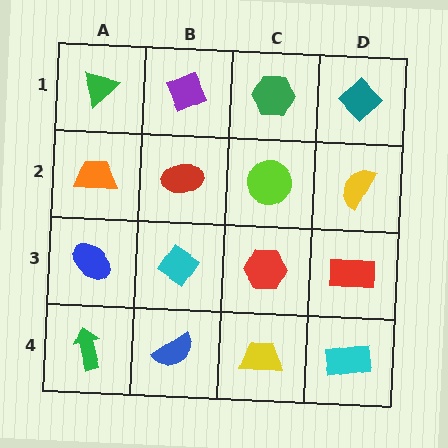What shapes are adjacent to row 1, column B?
A red ellipse (row 2, column B), a green triangle (row 1, column A), a green hexagon (row 1, column C).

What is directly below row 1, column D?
A yellow semicircle.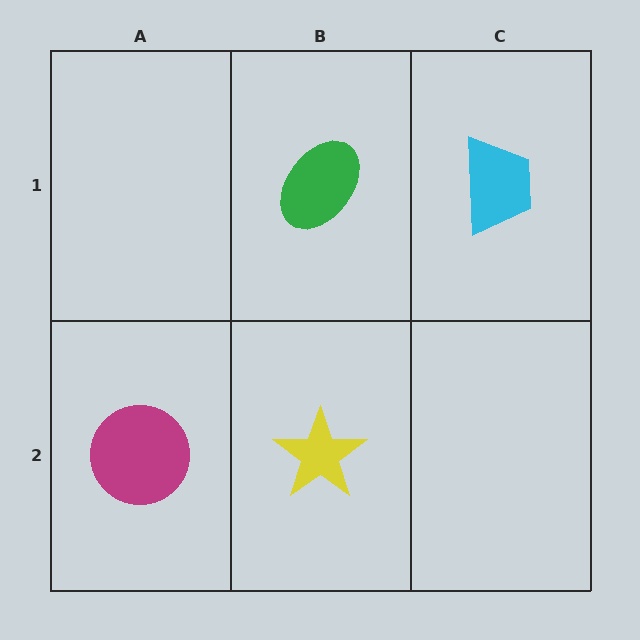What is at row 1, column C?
A cyan trapezoid.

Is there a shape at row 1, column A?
No, that cell is empty.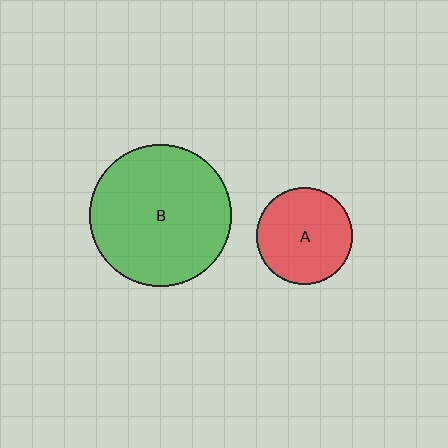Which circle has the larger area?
Circle B (green).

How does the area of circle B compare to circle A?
Approximately 2.2 times.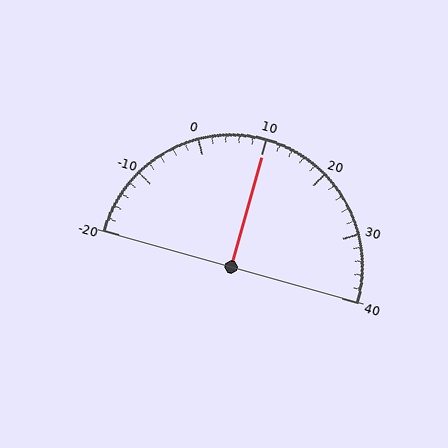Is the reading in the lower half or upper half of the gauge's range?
The reading is in the upper half of the range (-20 to 40).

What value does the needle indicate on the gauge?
The needle indicates approximately 10.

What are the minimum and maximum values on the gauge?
The gauge ranges from -20 to 40.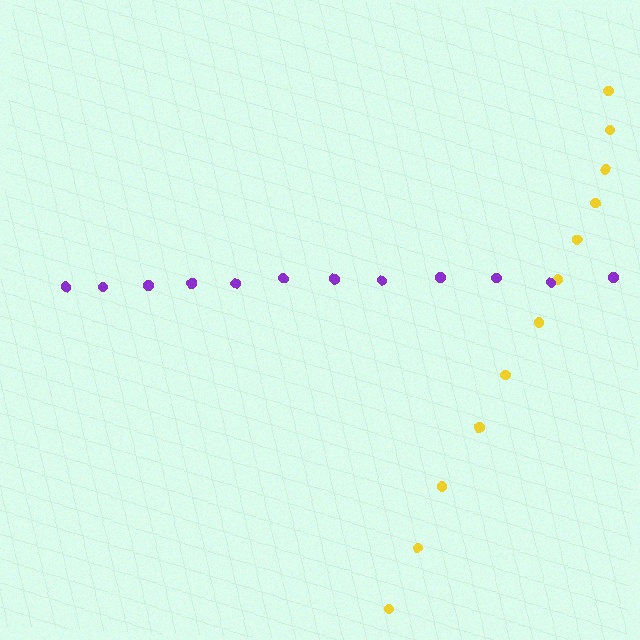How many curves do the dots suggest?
There are 2 distinct paths.